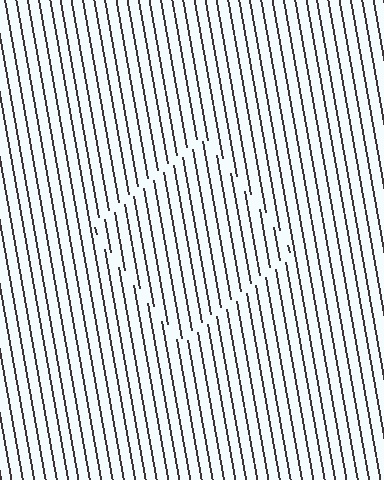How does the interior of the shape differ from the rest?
The interior of the shape contains the same grating, shifted by half a period — the contour is defined by the phase discontinuity where line-ends from the inner and outer gratings abut.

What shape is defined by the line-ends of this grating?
An illusory square. The interior of the shape contains the same grating, shifted by half a period — the contour is defined by the phase discontinuity where line-ends from the inner and outer gratings abut.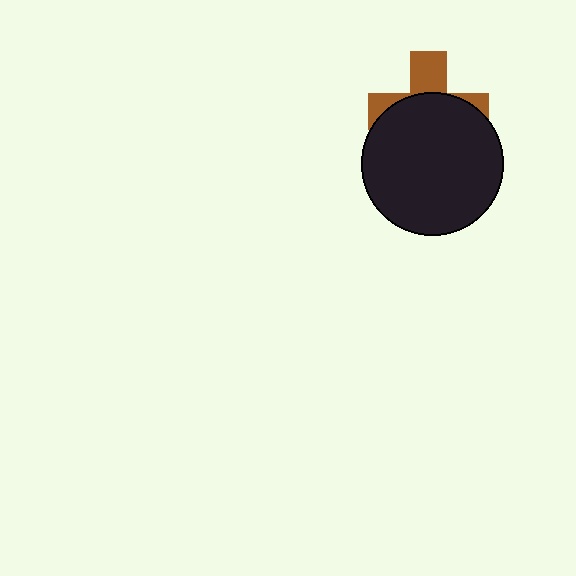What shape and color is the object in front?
The object in front is a black circle.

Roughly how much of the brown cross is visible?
A small part of it is visible (roughly 35%).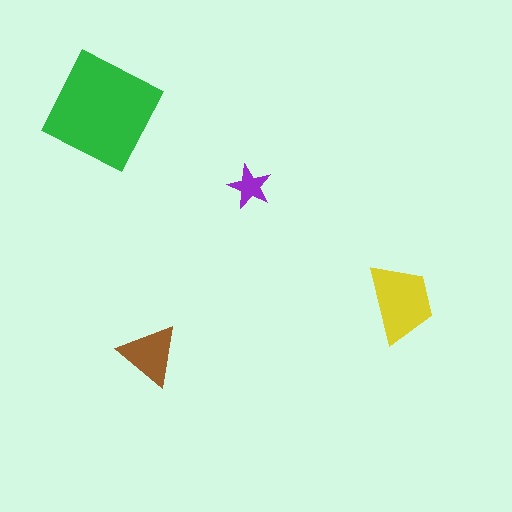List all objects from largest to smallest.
The green diamond, the yellow trapezoid, the brown triangle, the purple star.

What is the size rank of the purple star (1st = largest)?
4th.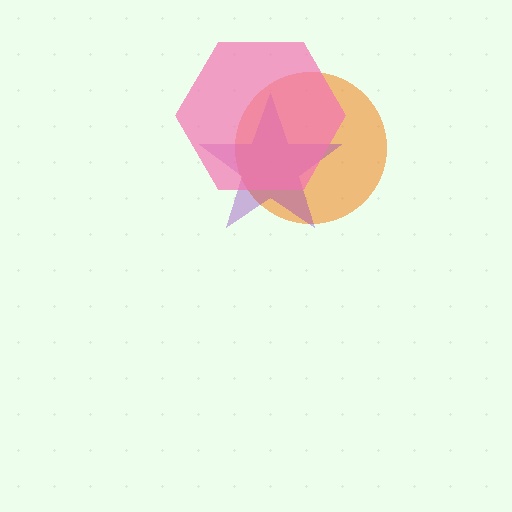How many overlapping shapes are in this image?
There are 3 overlapping shapes in the image.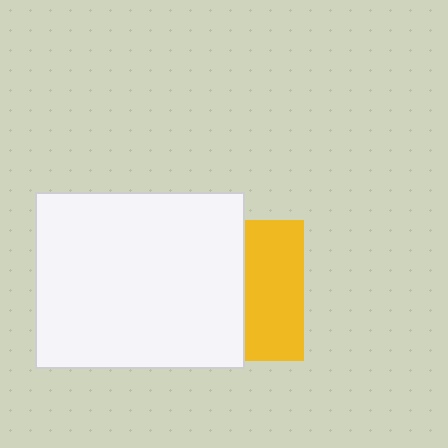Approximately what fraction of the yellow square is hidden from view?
Roughly 59% of the yellow square is hidden behind the white rectangle.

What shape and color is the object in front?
The object in front is a white rectangle.